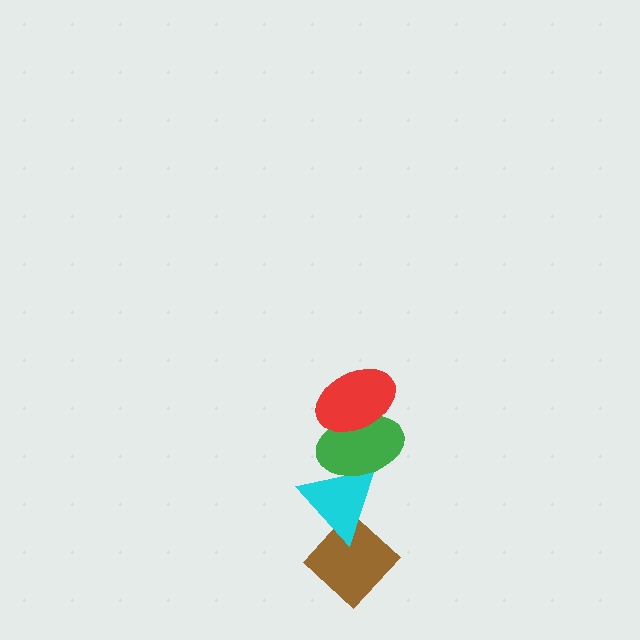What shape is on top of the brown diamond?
The cyan triangle is on top of the brown diamond.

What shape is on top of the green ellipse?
The red ellipse is on top of the green ellipse.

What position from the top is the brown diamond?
The brown diamond is 4th from the top.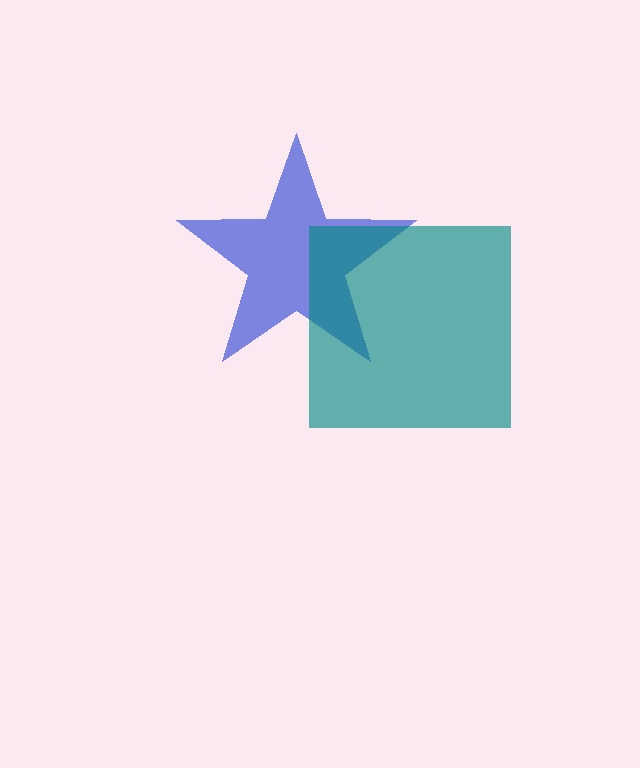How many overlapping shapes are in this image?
There are 2 overlapping shapes in the image.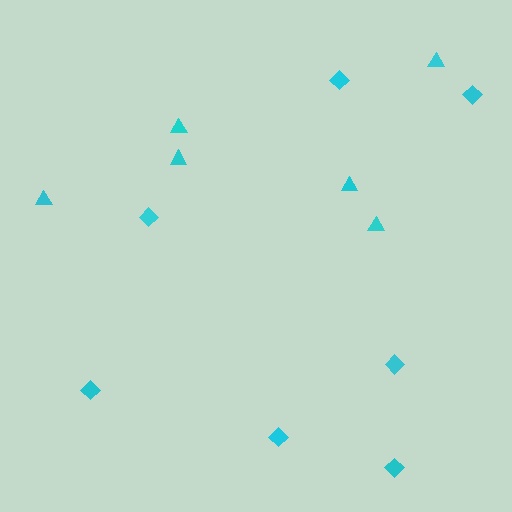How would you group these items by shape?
There are 2 groups: one group of triangles (6) and one group of diamonds (7).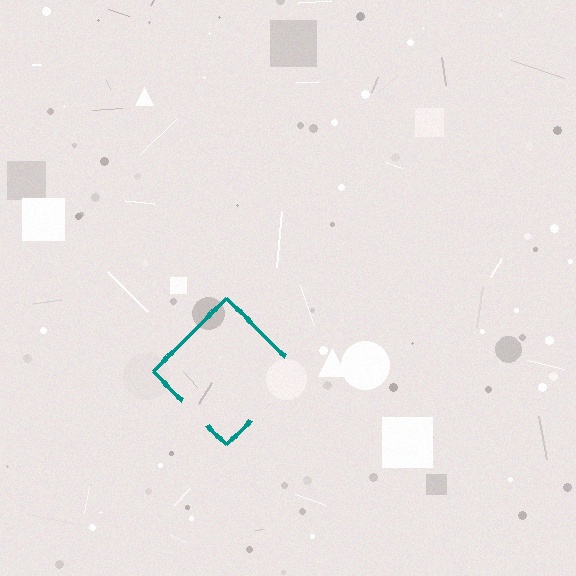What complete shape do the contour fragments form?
The contour fragments form a diamond.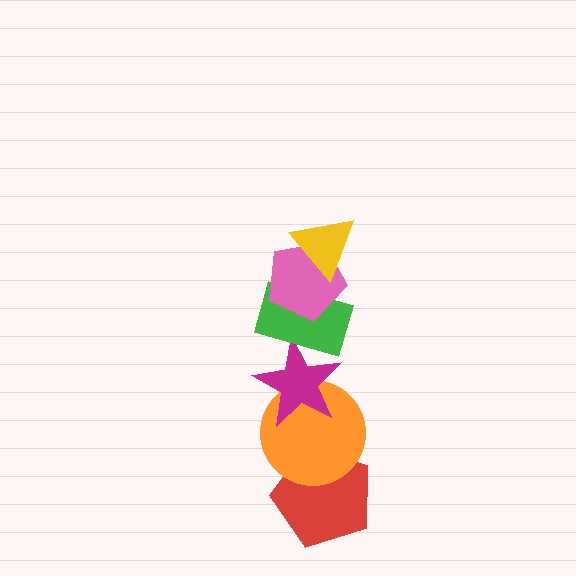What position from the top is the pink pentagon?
The pink pentagon is 2nd from the top.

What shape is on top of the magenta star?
The green rectangle is on top of the magenta star.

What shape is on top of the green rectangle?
The pink pentagon is on top of the green rectangle.